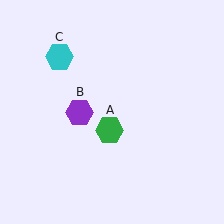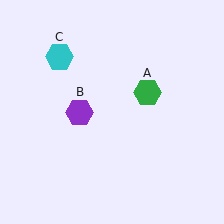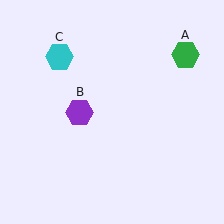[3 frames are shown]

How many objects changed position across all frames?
1 object changed position: green hexagon (object A).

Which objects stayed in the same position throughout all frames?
Purple hexagon (object B) and cyan hexagon (object C) remained stationary.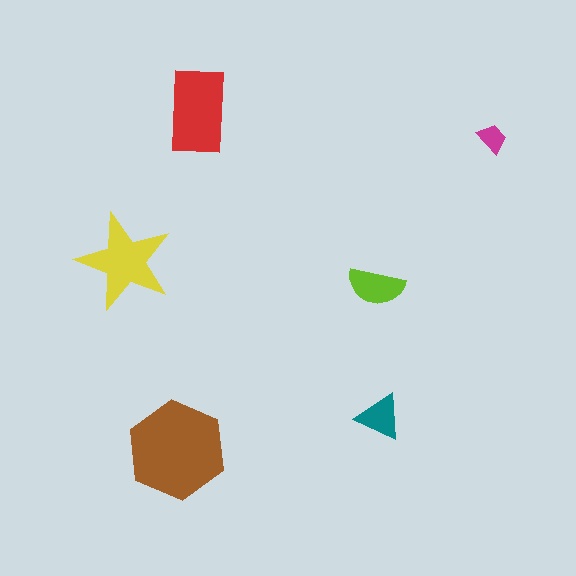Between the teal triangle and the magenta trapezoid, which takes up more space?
The teal triangle.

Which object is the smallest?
The magenta trapezoid.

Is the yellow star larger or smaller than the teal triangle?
Larger.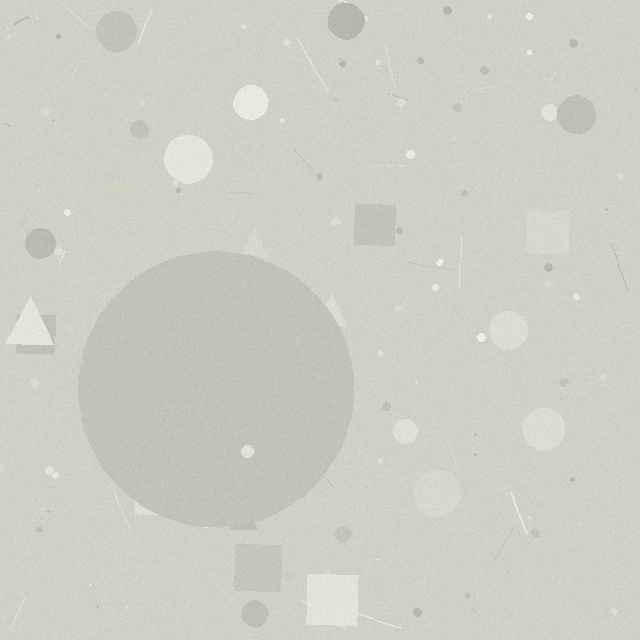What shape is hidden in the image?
A circle is hidden in the image.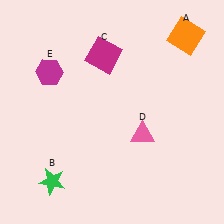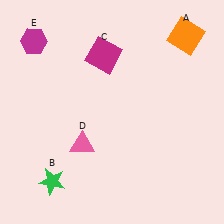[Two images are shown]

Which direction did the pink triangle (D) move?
The pink triangle (D) moved left.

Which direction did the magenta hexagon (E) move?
The magenta hexagon (E) moved up.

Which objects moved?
The objects that moved are: the pink triangle (D), the magenta hexagon (E).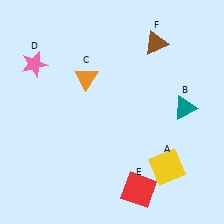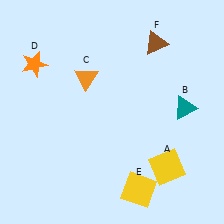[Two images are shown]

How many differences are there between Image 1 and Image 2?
There are 2 differences between the two images.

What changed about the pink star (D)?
In Image 1, D is pink. In Image 2, it changed to orange.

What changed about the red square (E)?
In Image 1, E is red. In Image 2, it changed to yellow.